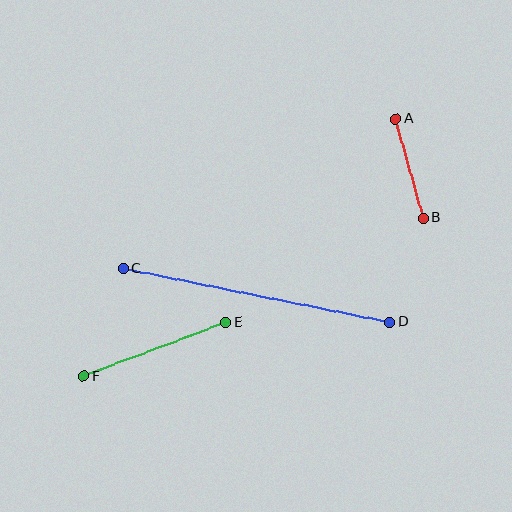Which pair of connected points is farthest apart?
Points C and D are farthest apart.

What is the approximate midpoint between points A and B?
The midpoint is at approximately (409, 168) pixels.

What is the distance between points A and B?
The distance is approximately 103 pixels.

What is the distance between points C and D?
The distance is approximately 271 pixels.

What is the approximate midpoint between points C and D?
The midpoint is at approximately (257, 295) pixels.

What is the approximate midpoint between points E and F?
The midpoint is at approximately (155, 349) pixels.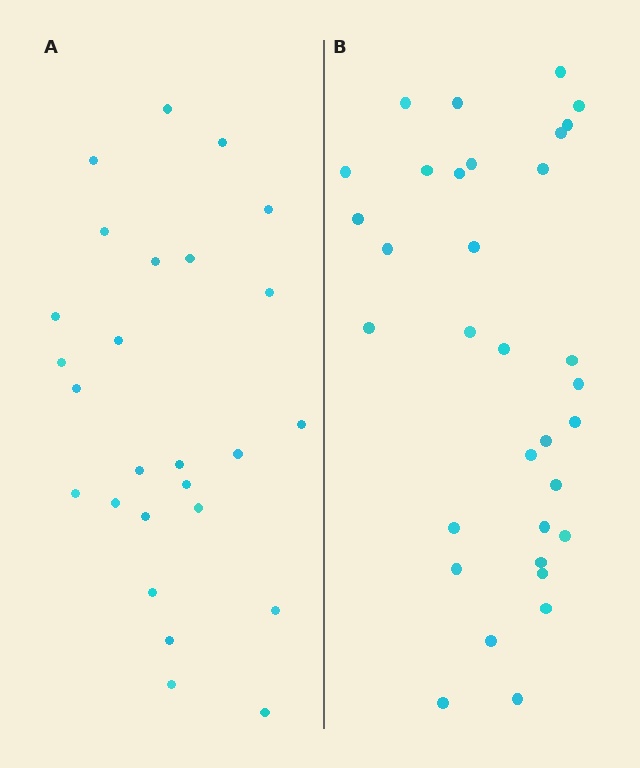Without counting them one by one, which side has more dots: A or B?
Region B (the right region) has more dots.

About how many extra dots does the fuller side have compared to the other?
Region B has roughly 8 or so more dots than region A.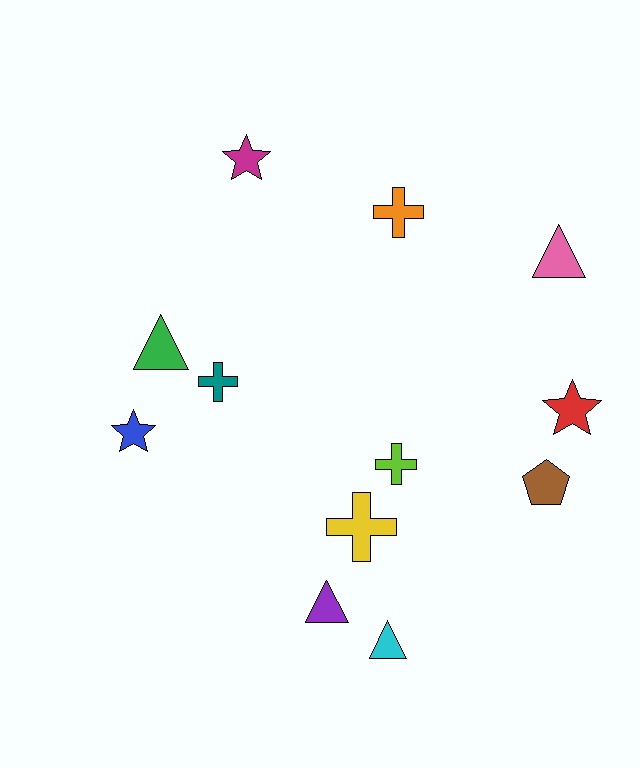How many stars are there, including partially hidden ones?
There are 3 stars.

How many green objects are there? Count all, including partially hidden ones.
There is 1 green object.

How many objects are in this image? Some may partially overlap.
There are 12 objects.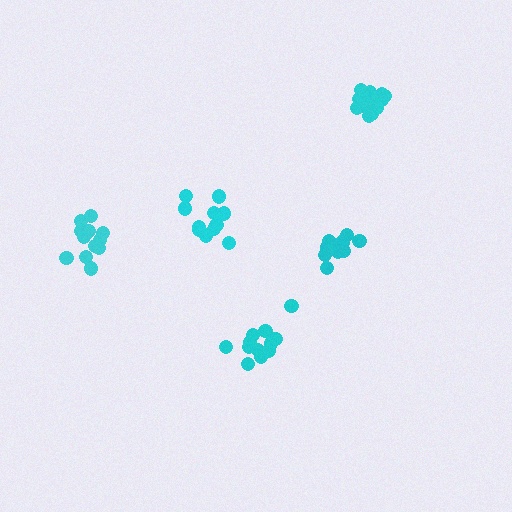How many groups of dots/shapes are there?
There are 5 groups.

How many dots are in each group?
Group 1: 12 dots, Group 2: 12 dots, Group 3: 11 dots, Group 4: 17 dots, Group 5: 13 dots (65 total).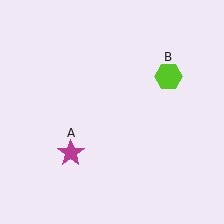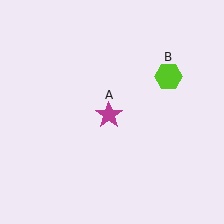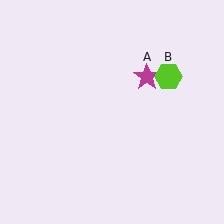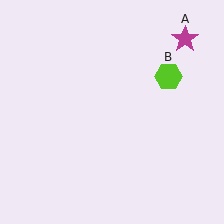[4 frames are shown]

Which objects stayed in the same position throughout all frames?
Lime hexagon (object B) remained stationary.